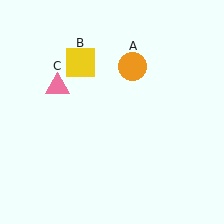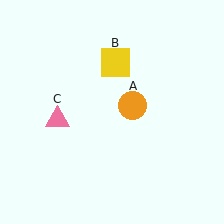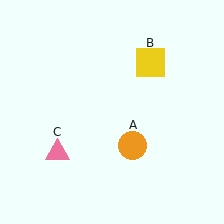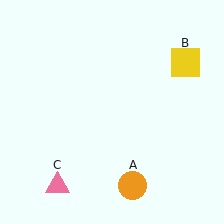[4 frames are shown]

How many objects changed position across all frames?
3 objects changed position: orange circle (object A), yellow square (object B), pink triangle (object C).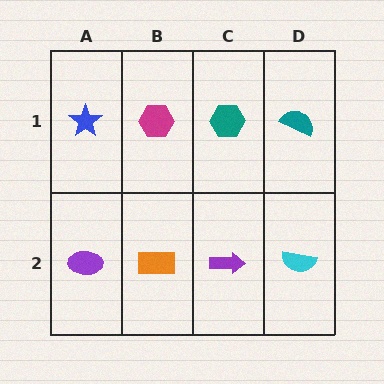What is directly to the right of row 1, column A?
A magenta hexagon.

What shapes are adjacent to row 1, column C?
A purple arrow (row 2, column C), a magenta hexagon (row 1, column B), a teal semicircle (row 1, column D).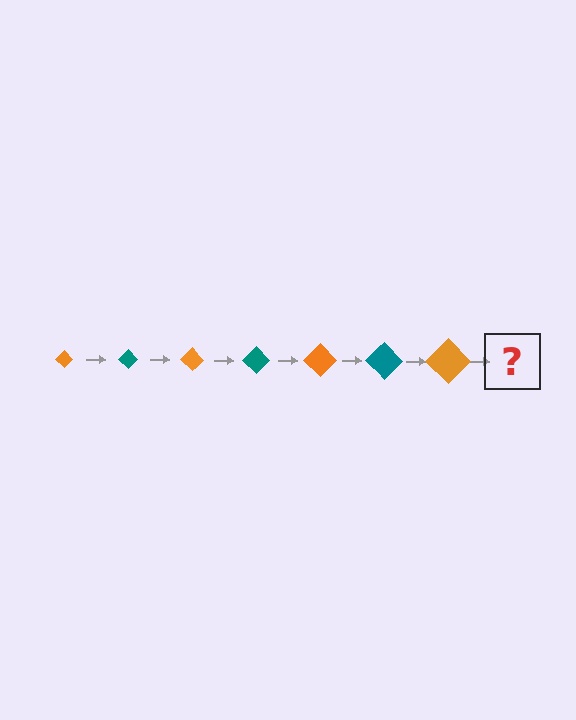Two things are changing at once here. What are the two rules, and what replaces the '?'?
The two rules are that the diamond grows larger each step and the color cycles through orange and teal. The '?' should be a teal diamond, larger than the previous one.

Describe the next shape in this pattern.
It should be a teal diamond, larger than the previous one.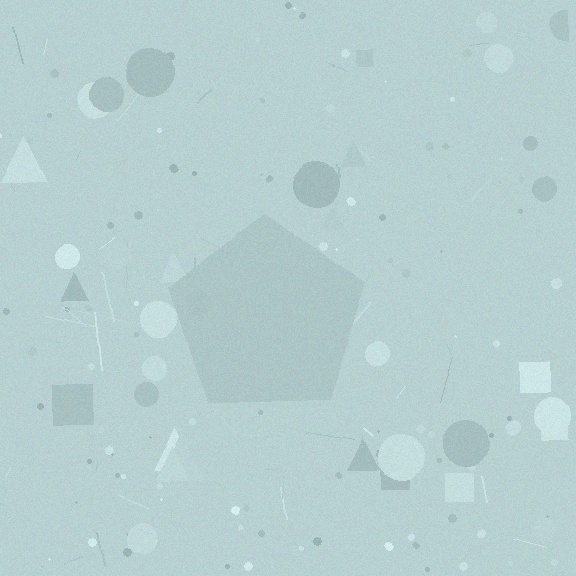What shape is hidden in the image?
A pentagon is hidden in the image.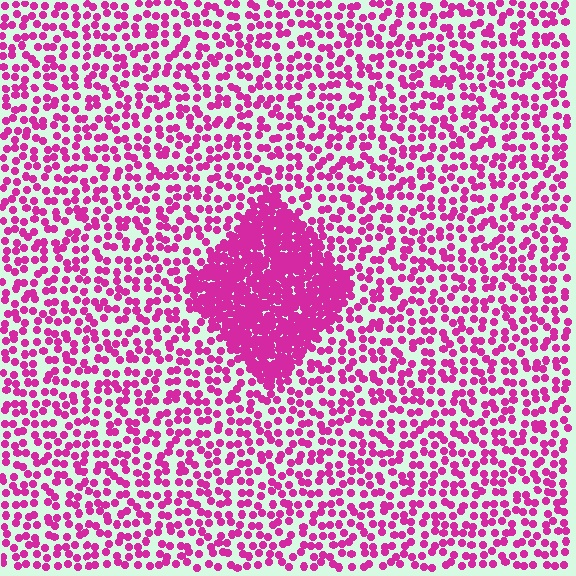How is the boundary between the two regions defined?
The boundary is defined by a change in element density (approximately 2.9x ratio). All elements are the same color, size, and shape.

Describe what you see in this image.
The image contains small magenta elements arranged at two different densities. A diamond-shaped region is visible where the elements are more densely packed than the surrounding area.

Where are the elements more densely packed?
The elements are more densely packed inside the diamond boundary.